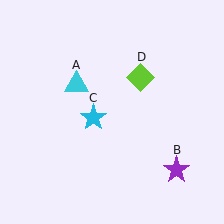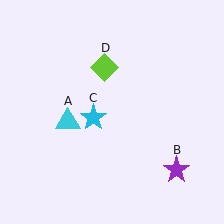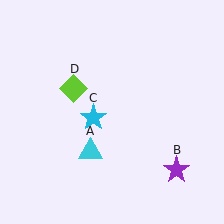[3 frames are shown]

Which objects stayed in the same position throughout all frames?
Purple star (object B) and cyan star (object C) remained stationary.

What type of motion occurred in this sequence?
The cyan triangle (object A), lime diamond (object D) rotated counterclockwise around the center of the scene.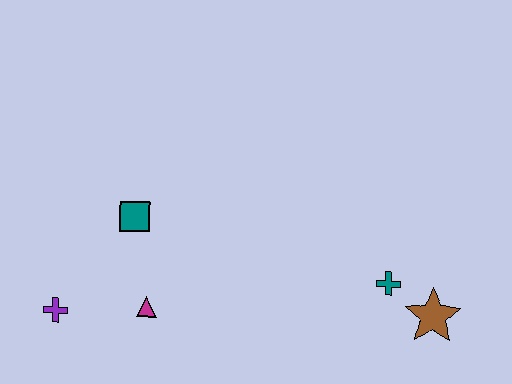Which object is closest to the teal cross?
The brown star is closest to the teal cross.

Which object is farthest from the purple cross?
The brown star is farthest from the purple cross.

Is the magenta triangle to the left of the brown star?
Yes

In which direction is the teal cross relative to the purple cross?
The teal cross is to the right of the purple cross.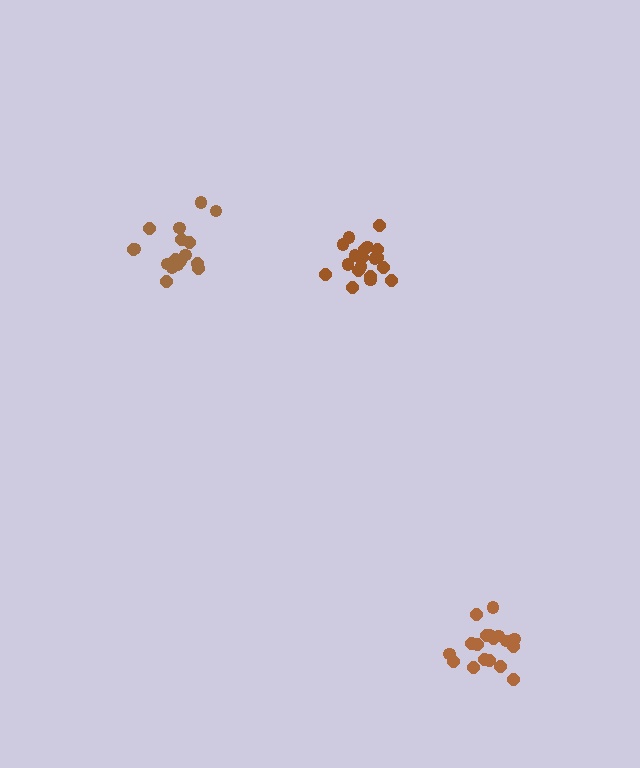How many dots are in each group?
Group 1: 17 dots, Group 2: 18 dots, Group 3: 19 dots (54 total).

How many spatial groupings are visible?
There are 3 spatial groupings.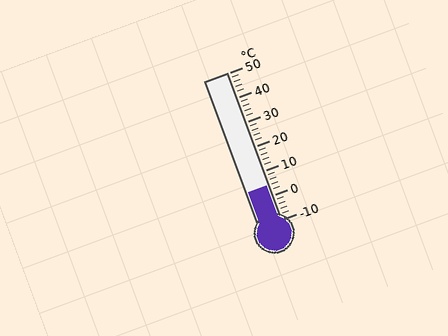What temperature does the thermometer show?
The thermometer shows approximately 4°C.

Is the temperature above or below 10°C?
The temperature is below 10°C.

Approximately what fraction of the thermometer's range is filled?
The thermometer is filled to approximately 25% of its range.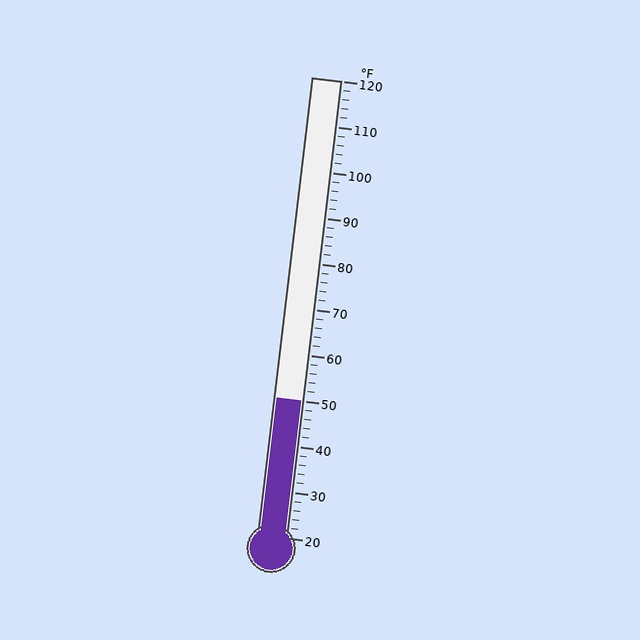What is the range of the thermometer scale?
The thermometer scale ranges from 20°F to 120°F.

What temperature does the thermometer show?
The thermometer shows approximately 50°F.